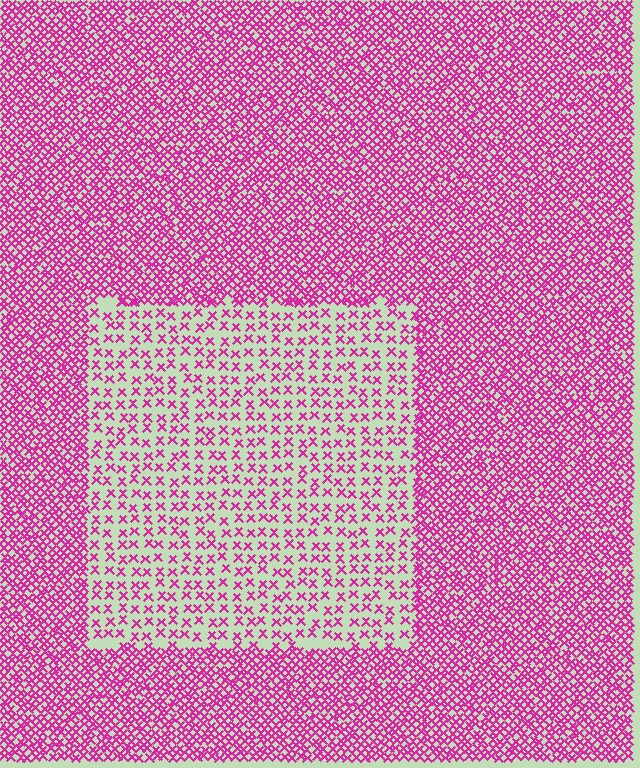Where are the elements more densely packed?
The elements are more densely packed outside the rectangle boundary.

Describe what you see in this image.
The image contains small magenta elements arranged at two different densities. A rectangle-shaped region is visible where the elements are less densely packed than the surrounding area.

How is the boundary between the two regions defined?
The boundary is defined by a change in element density (approximately 2.6x ratio). All elements are the same color, size, and shape.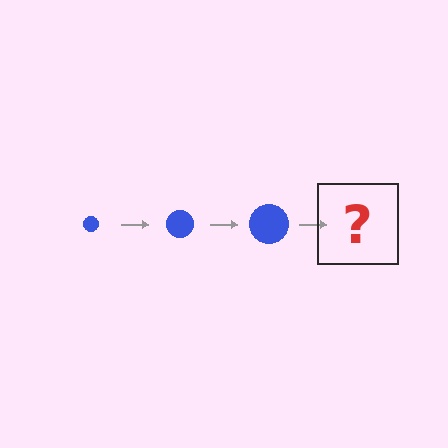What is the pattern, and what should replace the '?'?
The pattern is that the circle gets progressively larger each step. The '?' should be a blue circle, larger than the previous one.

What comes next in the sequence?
The next element should be a blue circle, larger than the previous one.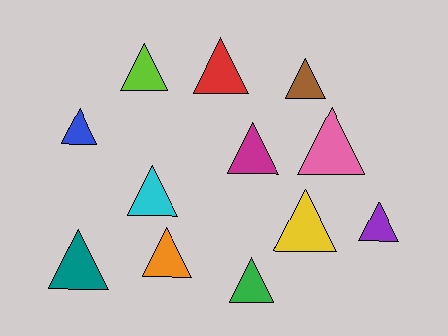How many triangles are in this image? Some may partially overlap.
There are 12 triangles.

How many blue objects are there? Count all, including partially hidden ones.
There is 1 blue object.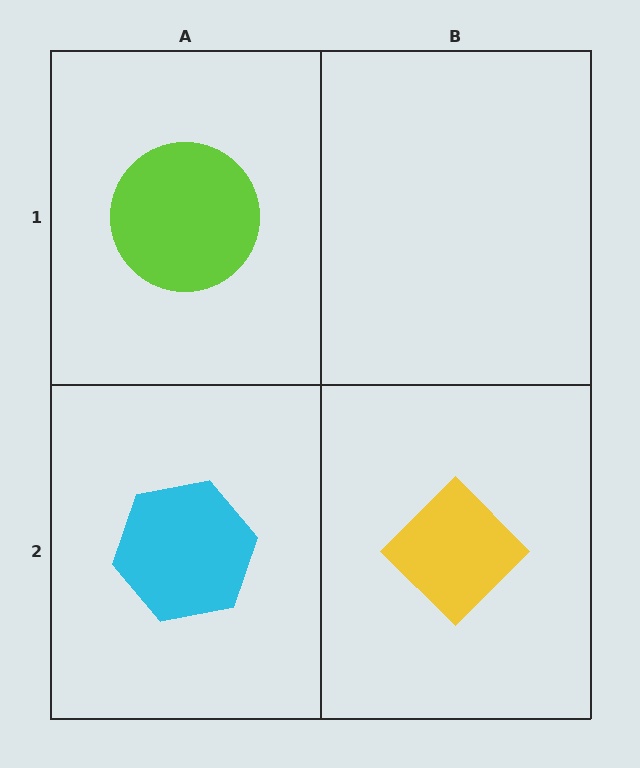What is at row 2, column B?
A yellow diamond.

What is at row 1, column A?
A lime circle.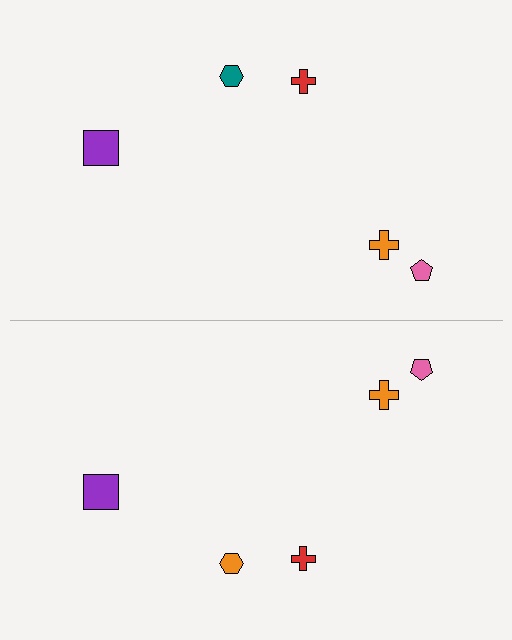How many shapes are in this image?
There are 10 shapes in this image.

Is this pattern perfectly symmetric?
No, the pattern is not perfectly symmetric. The orange hexagon on the bottom side breaks the symmetry — its mirror counterpart is teal.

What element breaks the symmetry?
The orange hexagon on the bottom side breaks the symmetry — its mirror counterpart is teal.